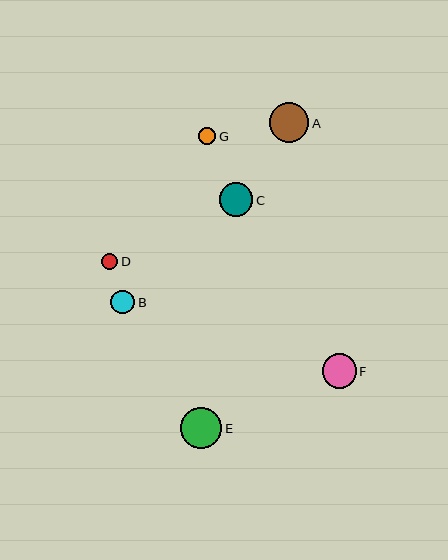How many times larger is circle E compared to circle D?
Circle E is approximately 2.5 times the size of circle D.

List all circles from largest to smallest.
From largest to smallest: E, A, F, C, B, G, D.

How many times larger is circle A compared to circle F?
Circle A is approximately 1.2 times the size of circle F.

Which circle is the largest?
Circle E is the largest with a size of approximately 41 pixels.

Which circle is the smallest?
Circle D is the smallest with a size of approximately 16 pixels.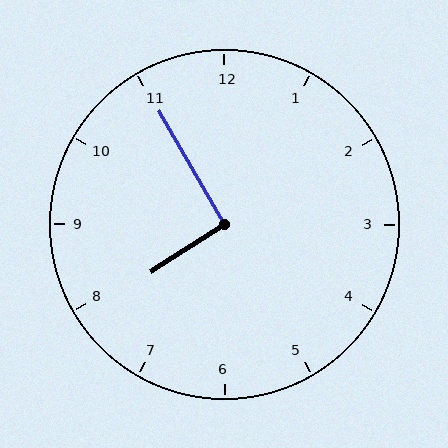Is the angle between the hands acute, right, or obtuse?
It is right.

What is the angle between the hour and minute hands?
Approximately 92 degrees.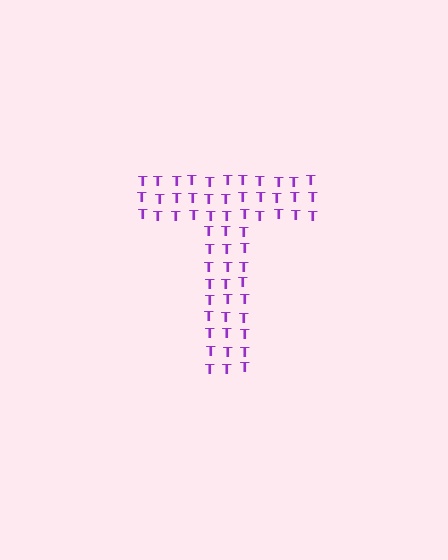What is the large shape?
The large shape is the letter T.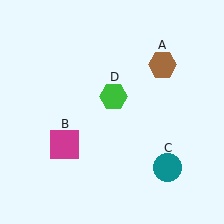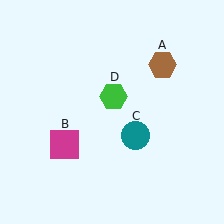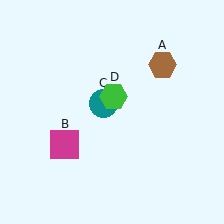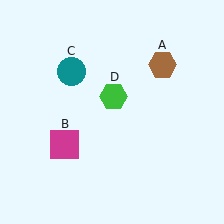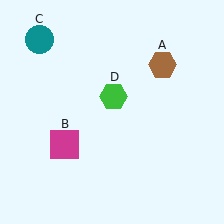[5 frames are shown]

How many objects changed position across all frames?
1 object changed position: teal circle (object C).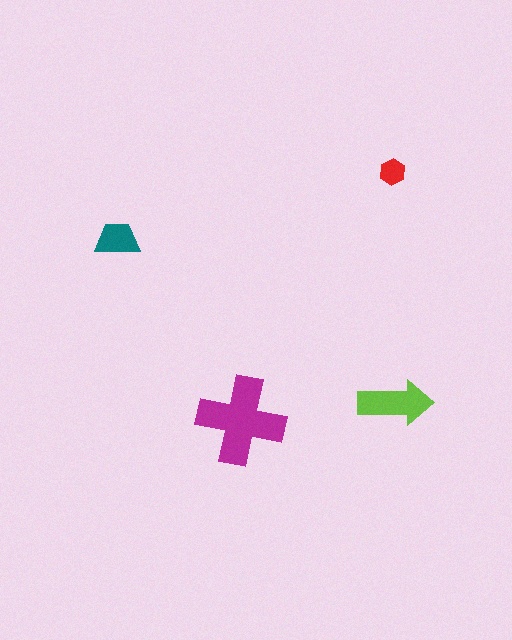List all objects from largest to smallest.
The magenta cross, the lime arrow, the teal trapezoid, the red hexagon.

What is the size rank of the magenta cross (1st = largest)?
1st.